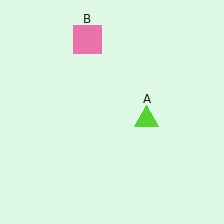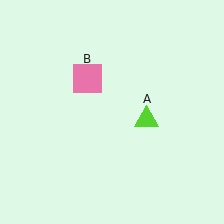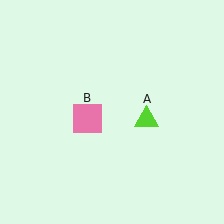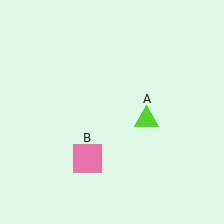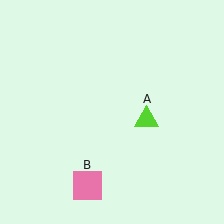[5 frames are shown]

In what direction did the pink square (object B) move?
The pink square (object B) moved down.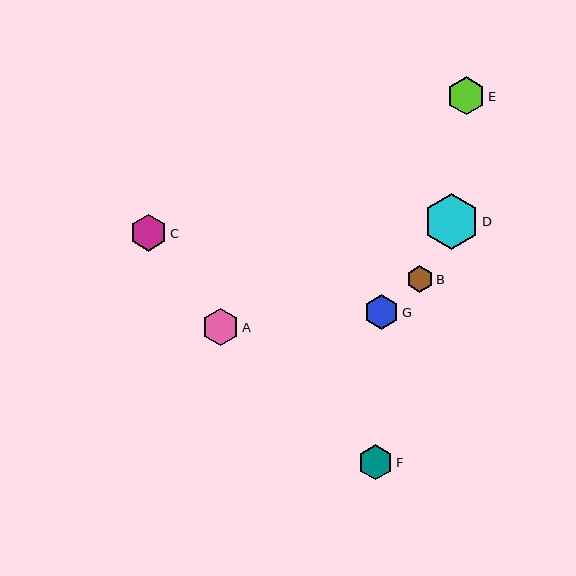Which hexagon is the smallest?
Hexagon B is the smallest with a size of approximately 27 pixels.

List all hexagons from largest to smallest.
From largest to smallest: D, E, C, A, G, F, B.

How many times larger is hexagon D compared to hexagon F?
Hexagon D is approximately 1.6 times the size of hexagon F.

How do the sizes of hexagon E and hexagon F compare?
Hexagon E and hexagon F are approximately the same size.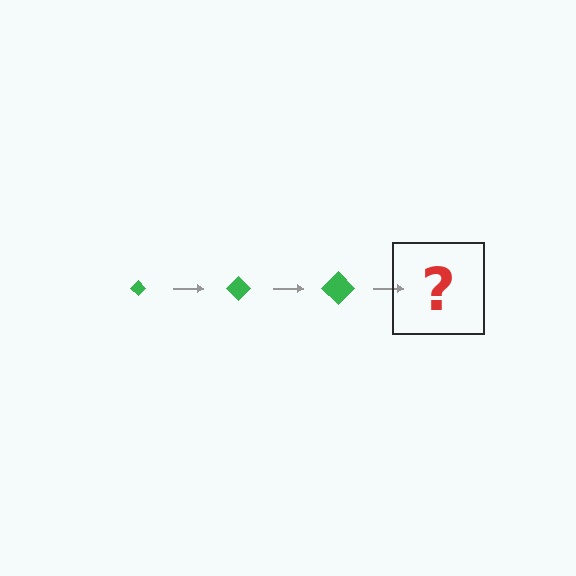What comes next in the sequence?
The next element should be a green diamond, larger than the previous one.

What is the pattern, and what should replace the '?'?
The pattern is that the diamond gets progressively larger each step. The '?' should be a green diamond, larger than the previous one.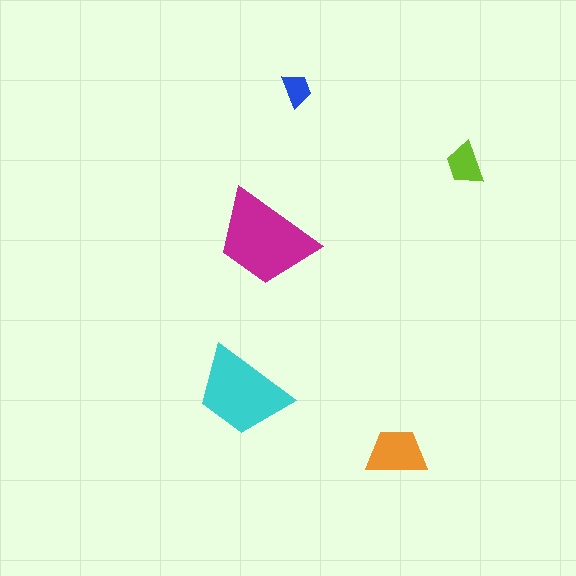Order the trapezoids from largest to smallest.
the magenta one, the cyan one, the orange one, the lime one, the blue one.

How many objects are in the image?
There are 5 objects in the image.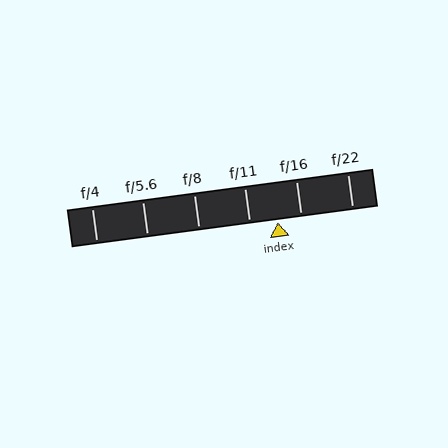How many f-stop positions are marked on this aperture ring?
There are 6 f-stop positions marked.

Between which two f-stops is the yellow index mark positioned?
The index mark is between f/11 and f/16.